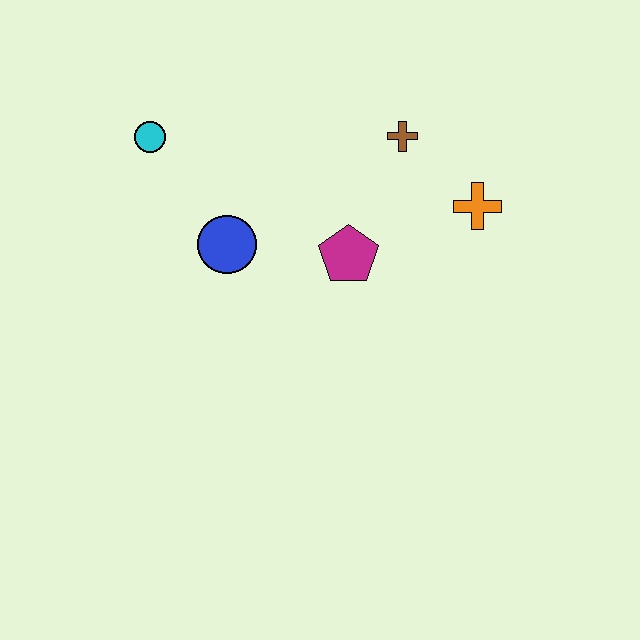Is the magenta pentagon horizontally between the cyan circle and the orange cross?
Yes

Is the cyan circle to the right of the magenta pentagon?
No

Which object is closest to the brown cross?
The orange cross is closest to the brown cross.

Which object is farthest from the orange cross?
The cyan circle is farthest from the orange cross.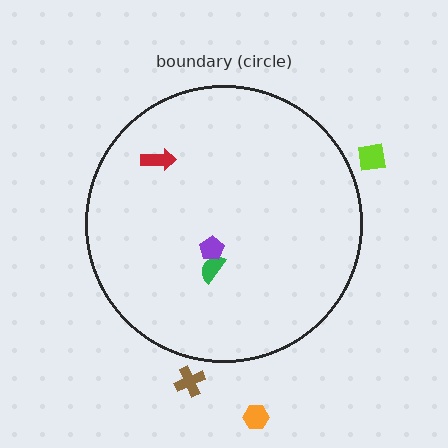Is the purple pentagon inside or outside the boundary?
Inside.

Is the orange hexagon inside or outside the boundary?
Outside.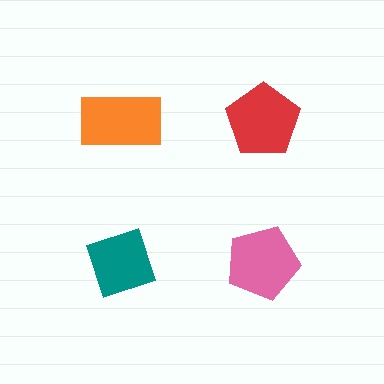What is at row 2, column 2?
A pink pentagon.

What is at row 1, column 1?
An orange rectangle.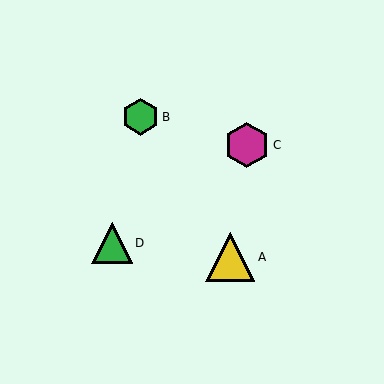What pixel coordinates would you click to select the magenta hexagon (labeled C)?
Click at (247, 145) to select the magenta hexagon C.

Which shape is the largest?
The yellow triangle (labeled A) is the largest.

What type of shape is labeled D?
Shape D is a green triangle.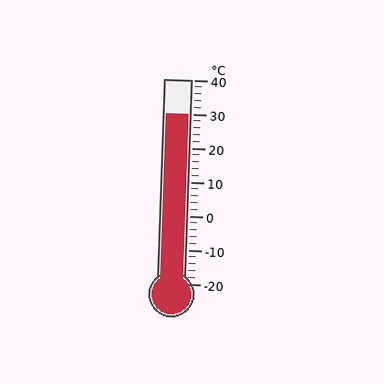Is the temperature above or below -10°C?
The temperature is above -10°C.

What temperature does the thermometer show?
The thermometer shows approximately 30°C.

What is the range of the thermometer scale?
The thermometer scale ranges from -20°C to 40°C.